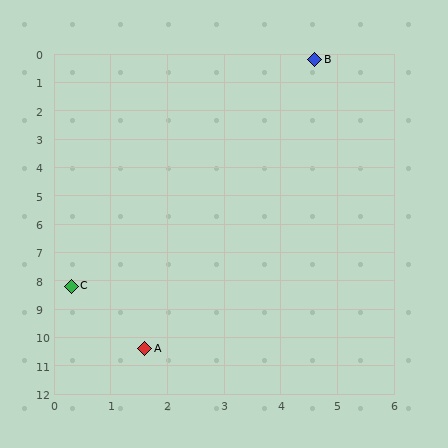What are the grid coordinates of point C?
Point C is at approximately (0.3, 8.2).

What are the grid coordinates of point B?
Point B is at approximately (4.6, 0.2).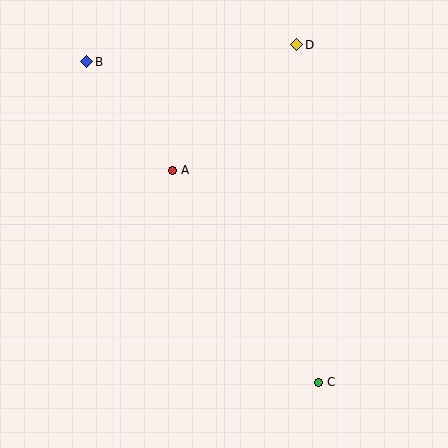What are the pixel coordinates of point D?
Point D is at (297, 45).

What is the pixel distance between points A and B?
The distance between A and B is 138 pixels.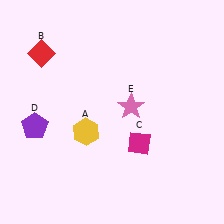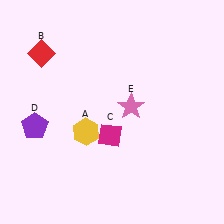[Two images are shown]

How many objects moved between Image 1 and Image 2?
1 object moved between the two images.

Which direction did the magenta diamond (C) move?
The magenta diamond (C) moved left.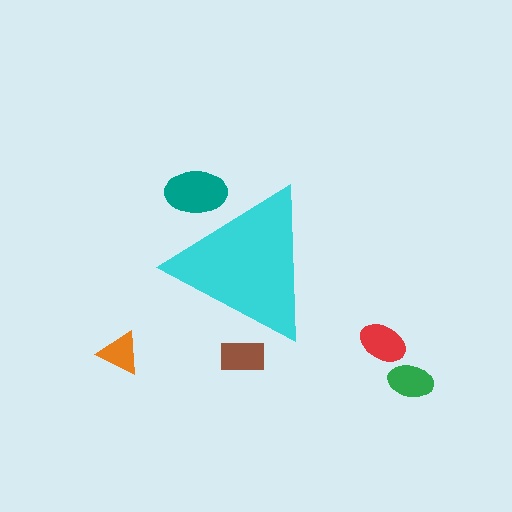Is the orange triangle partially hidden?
No, the orange triangle is fully visible.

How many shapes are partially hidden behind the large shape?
2 shapes are partially hidden.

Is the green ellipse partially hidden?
No, the green ellipse is fully visible.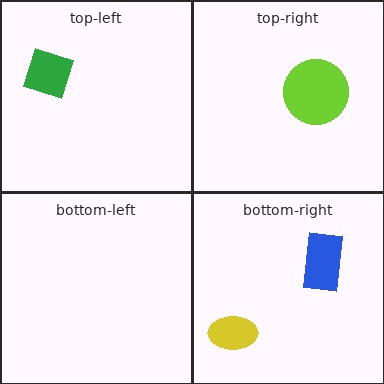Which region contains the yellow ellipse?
The bottom-right region.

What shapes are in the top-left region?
The green square.